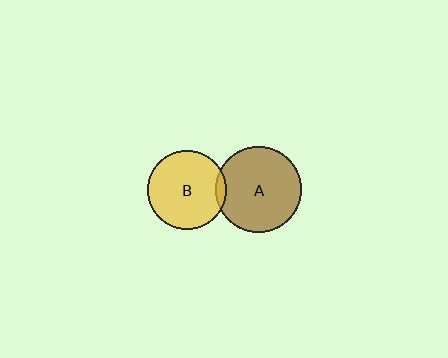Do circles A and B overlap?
Yes.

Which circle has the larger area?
Circle A (brown).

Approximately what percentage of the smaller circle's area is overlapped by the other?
Approximately 5%.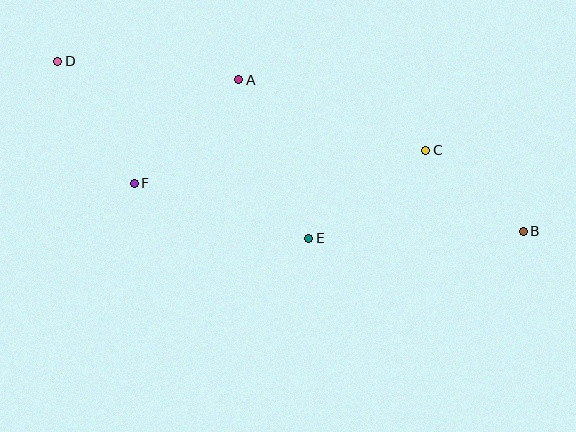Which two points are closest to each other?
Points B and C are closest to each other.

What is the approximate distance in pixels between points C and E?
The distance between C and E is approximately 147 pixels.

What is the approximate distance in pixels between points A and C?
The distance between A and C is approximately 200 pixels.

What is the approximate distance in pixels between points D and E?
The distance between D and E is approximately 307 pixels.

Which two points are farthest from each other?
Points B and D are farthest from each other.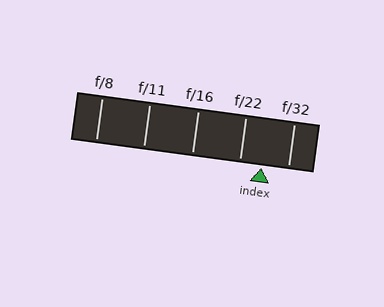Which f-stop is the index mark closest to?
The index mark is closest to f/22.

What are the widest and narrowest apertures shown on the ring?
The widest aperture shown is f/8 and the narrowest is f/32.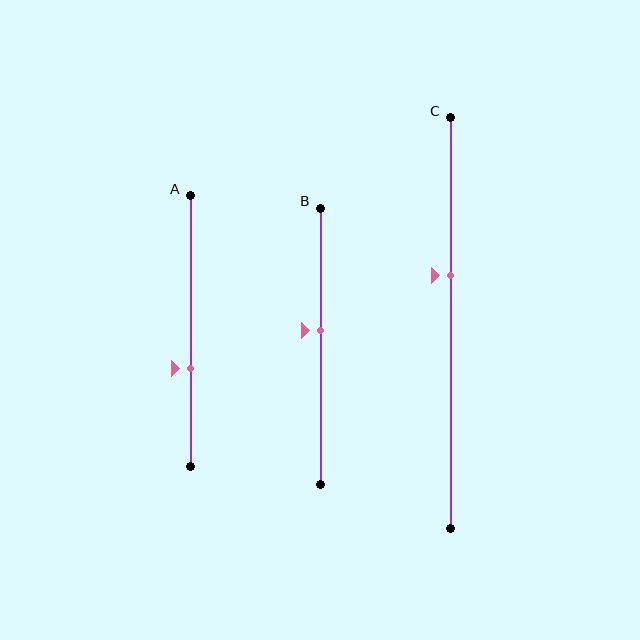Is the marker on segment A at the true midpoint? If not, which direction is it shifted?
No, the marker on segment A is shifted downward by about 14% of the segment length.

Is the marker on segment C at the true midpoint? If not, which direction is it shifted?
No, the marker on segment C is shifted upward by about 11% of the segment length.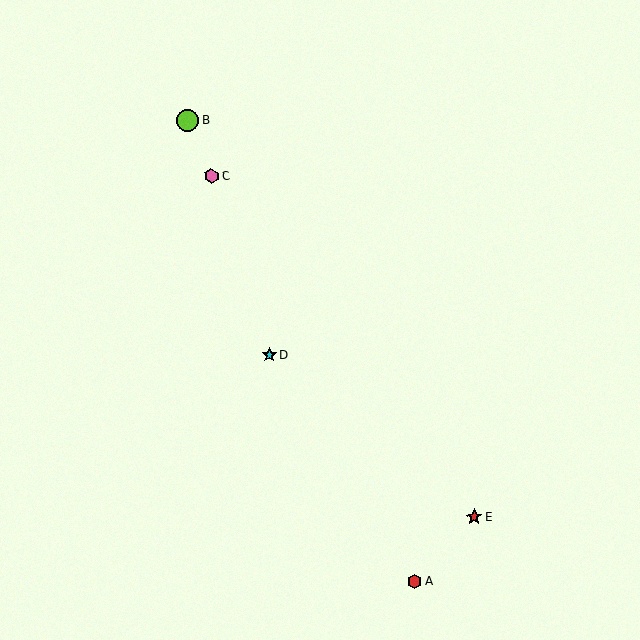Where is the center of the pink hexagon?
The center of the pink hexagon is at (211, 176).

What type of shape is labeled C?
Shape C is a pink hexagon.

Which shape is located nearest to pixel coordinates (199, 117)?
The lime circle (labeled B) at (188, 121) is nearest to that location.